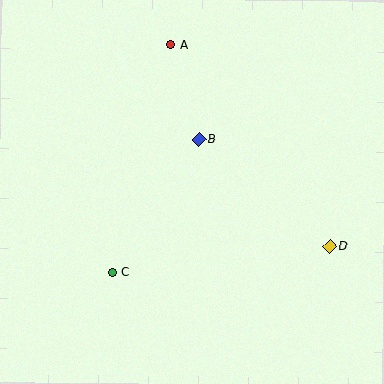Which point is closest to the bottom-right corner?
Point D is closest to the bottom-right corner.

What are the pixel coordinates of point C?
Point C is at (113, 273).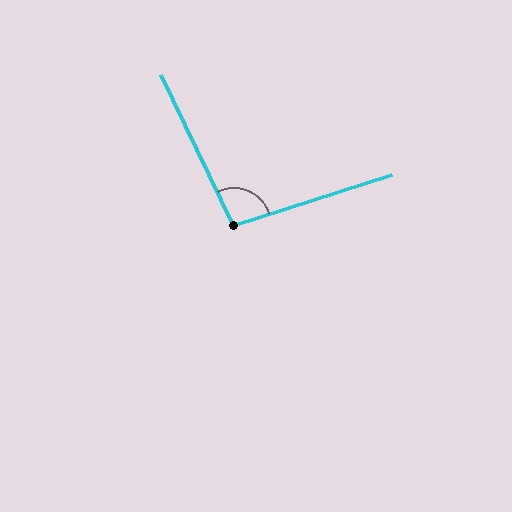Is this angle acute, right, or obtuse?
It is obtuse.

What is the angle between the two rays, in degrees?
Approximately 98 degrees.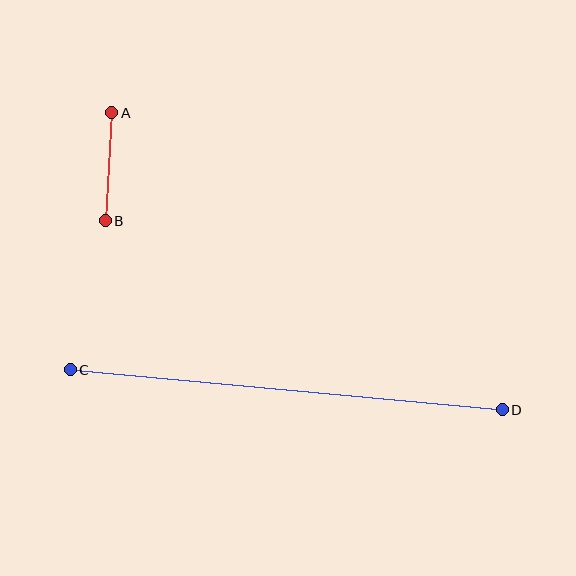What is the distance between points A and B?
The distance is approximately 108 pixels.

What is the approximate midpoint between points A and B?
The midpoint is at approximately (109, 167) pixels.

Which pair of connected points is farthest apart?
Points C and D are farthest apart.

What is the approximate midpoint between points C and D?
The midpoint is at approximately (286, 390) pixels.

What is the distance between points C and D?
The distance is approximately 434 pixels.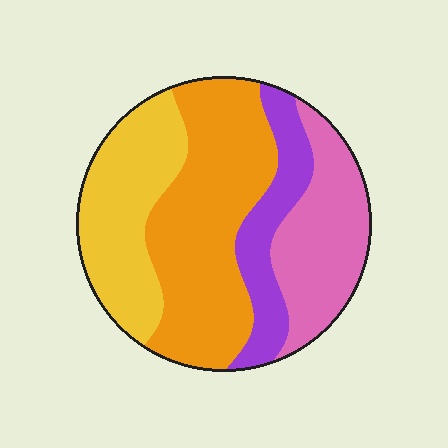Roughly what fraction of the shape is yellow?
Yellow takes up about one quarter (1/4) of the shape.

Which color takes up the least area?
Purple, at roughly 15%.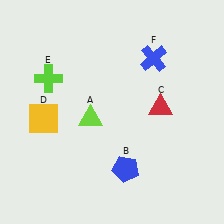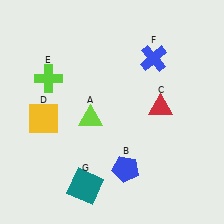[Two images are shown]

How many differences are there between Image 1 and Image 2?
There is 1 difference between the two images.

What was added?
A teal square (G) was added in Image 2.